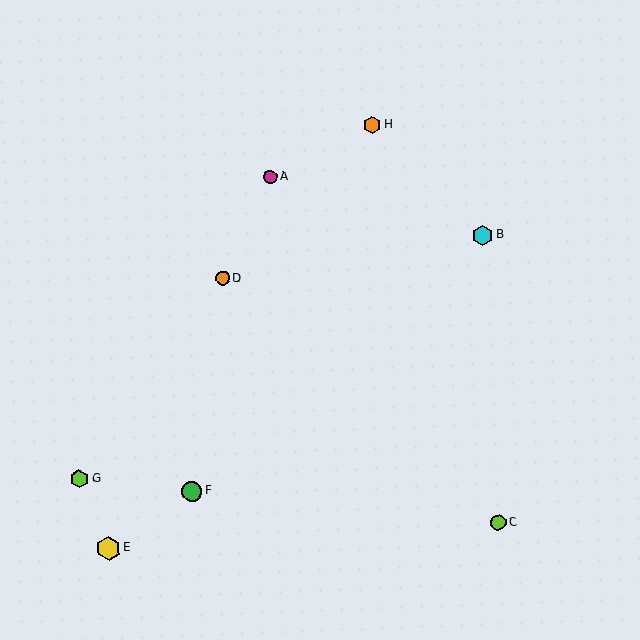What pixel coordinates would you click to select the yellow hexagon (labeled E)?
Click at (108, 548) to select the yellow hexagon E.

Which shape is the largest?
The yellow hexagon (labeled E) is the largest.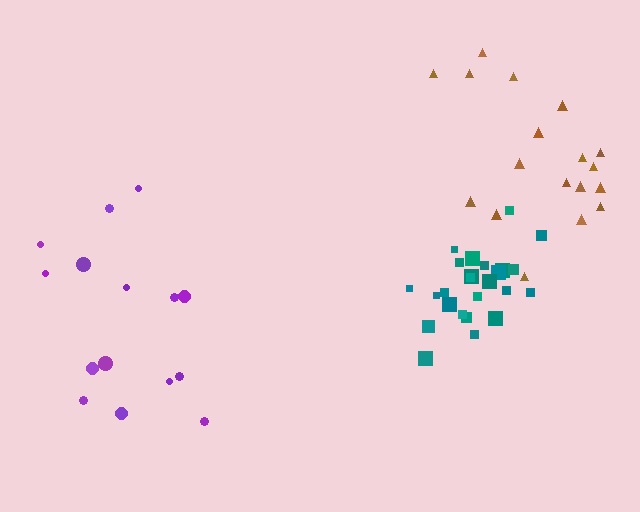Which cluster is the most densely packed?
Teal.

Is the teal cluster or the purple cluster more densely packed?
Teal.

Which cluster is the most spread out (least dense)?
Purple.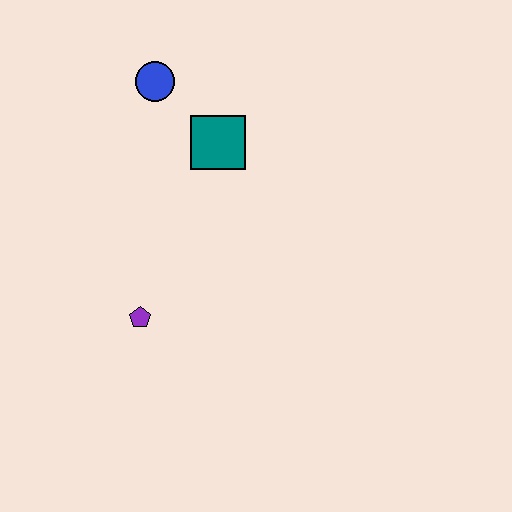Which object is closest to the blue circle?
The teal square is closest to the blue circle.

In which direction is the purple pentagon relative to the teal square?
The purple pentagon is below the teal square.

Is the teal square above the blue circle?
No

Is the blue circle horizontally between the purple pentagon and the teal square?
Yes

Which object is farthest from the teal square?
The purple pentagon is farthest from the teal square.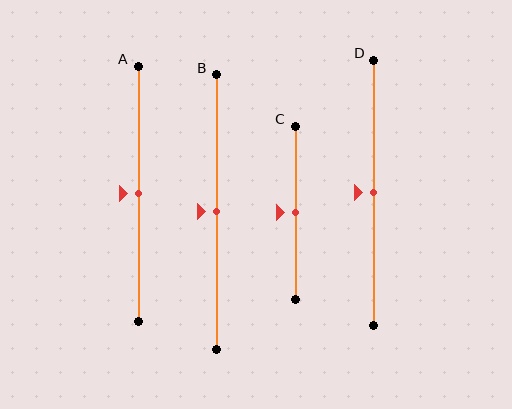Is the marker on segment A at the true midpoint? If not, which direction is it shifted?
Yes, the marker on segment A is at the true midpoint.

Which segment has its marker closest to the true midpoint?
Segment A has its marker closest to the true midpoint.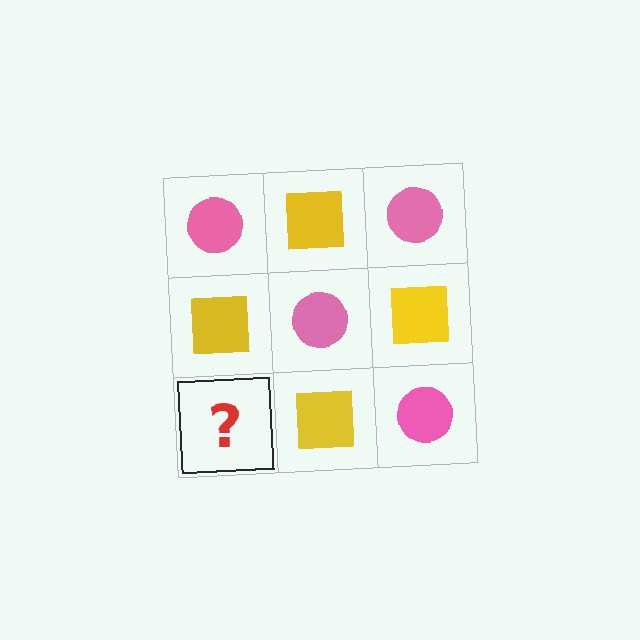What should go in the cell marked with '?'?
The missing cell should contain a pink circle.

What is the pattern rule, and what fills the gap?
The rule is that it alternates pink circle and yellow square in a checkerboard pattern. The gap should be filled with a pink circle.